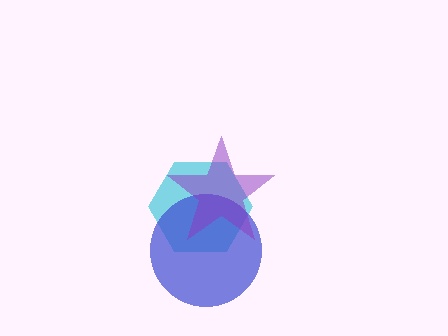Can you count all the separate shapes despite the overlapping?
Yes, there are 3 separate shapes.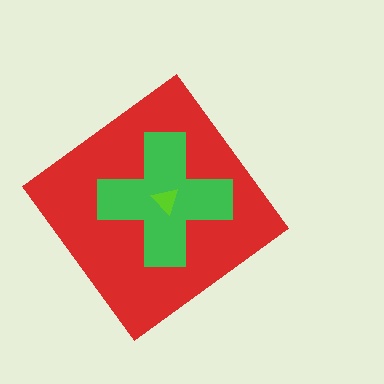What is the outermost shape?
The red diamond.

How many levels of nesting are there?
3.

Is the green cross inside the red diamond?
Yes.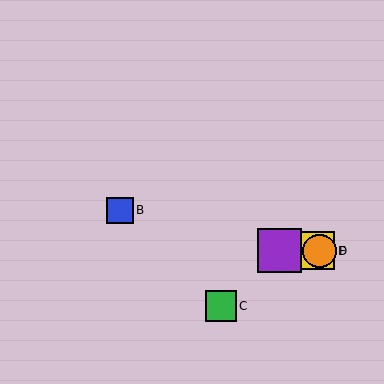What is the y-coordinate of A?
Object A is at y≈251.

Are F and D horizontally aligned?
Yes, both are at y≈251.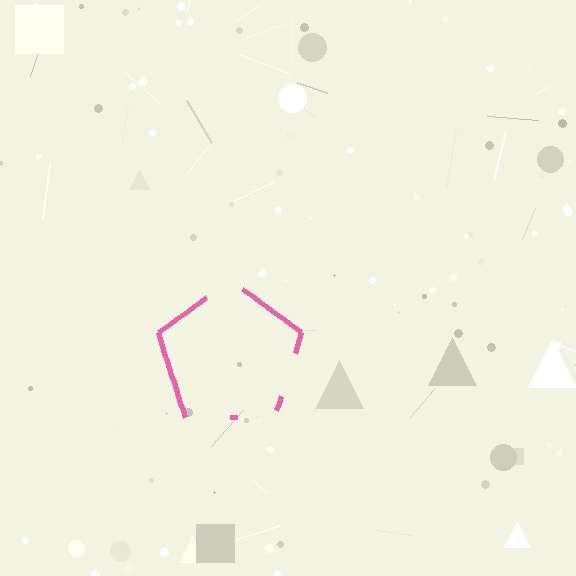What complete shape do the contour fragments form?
The contour fragments form a pentagon.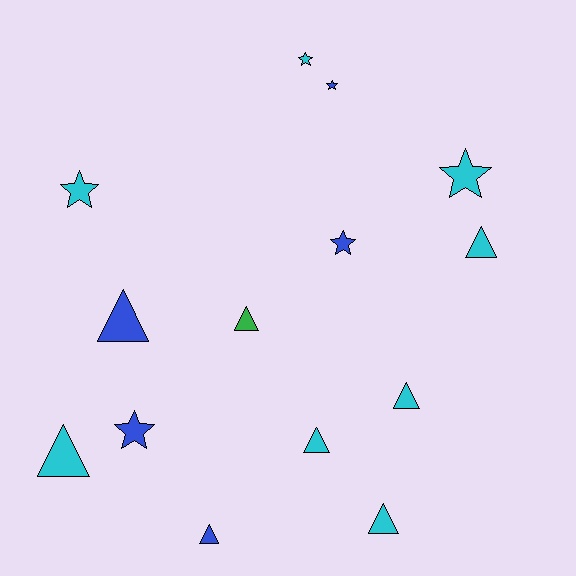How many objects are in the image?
There are 14 objects.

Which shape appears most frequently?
Triangle, with 8 objects.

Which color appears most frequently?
Cyan, with 8 objects.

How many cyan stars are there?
There are 3 cyan stars.